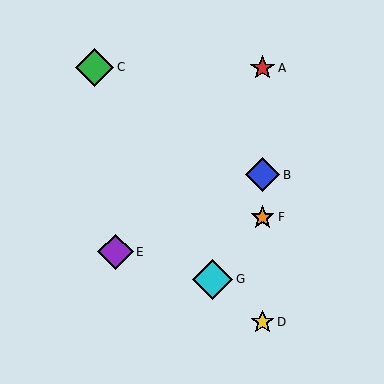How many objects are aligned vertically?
4 objects (A, B, D, F) are aligned vertically.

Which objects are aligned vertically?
Objects A, B, D, F are aligned vertically.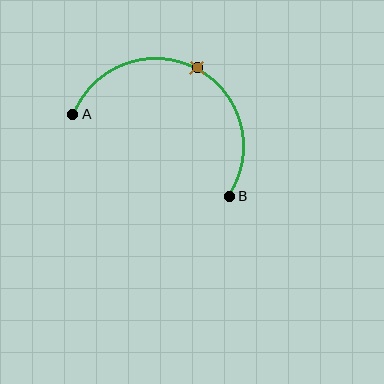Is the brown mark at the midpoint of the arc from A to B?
Yes. The brown mark lies on the arc at equal arc-length from both A and B — it is the arc midpoint.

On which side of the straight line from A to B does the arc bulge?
The arc bulges above the straight line connecting A and B.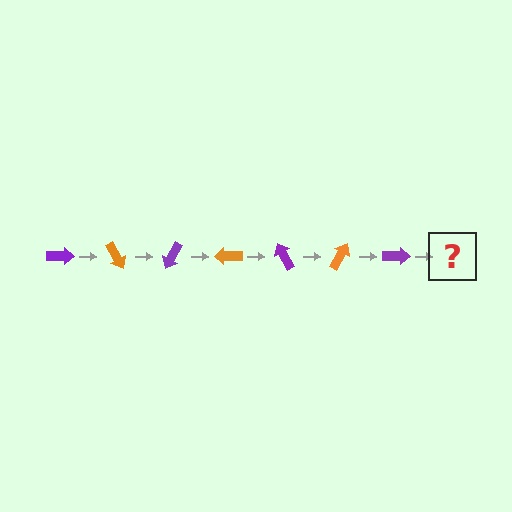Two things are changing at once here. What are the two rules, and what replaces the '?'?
The two rules are that it rotates 60 degrees each step and the color cycles through purple and orange. The '?' should be an orange arrow, rotated 420 degrees from the start.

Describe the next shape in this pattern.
It should be an orange arrow, rotated 420 degrees from the start.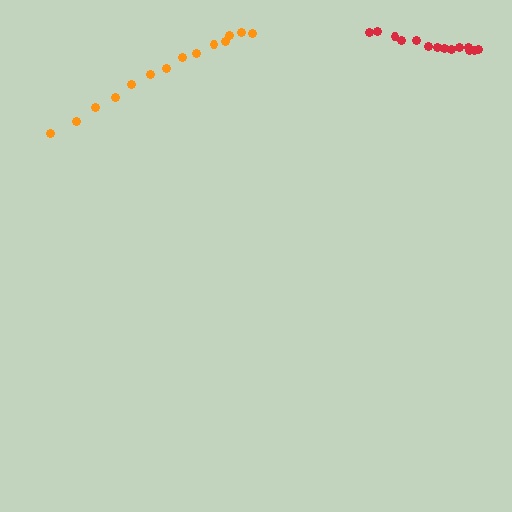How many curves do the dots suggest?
There are 2 distinct paths.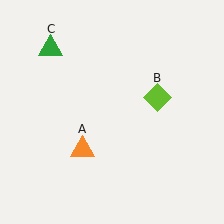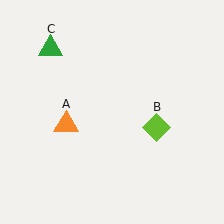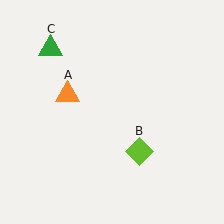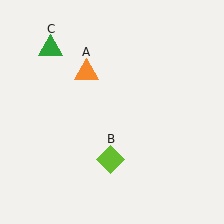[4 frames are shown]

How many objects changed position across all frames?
2 objects changed position: orange triangle (object A), lime diamond (object B).